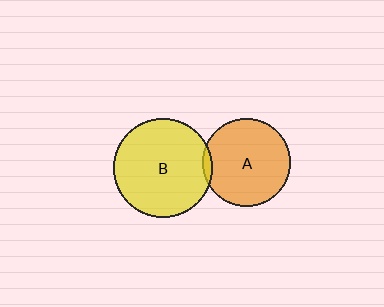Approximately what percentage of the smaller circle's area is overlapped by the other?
Approximately 5%.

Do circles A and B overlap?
Yes.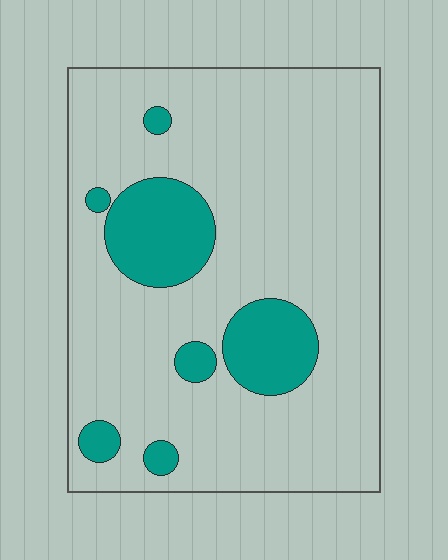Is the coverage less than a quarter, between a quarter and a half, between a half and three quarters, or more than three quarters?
Less than a quarter.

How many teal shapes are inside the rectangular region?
7.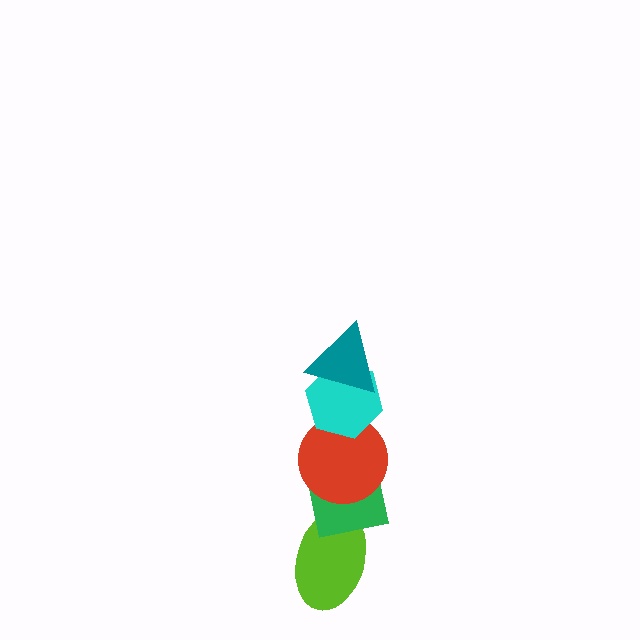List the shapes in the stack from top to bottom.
From top to bottom: the teal triangle, the cyan hexagon, the red circle, the green square, the lime ellipse.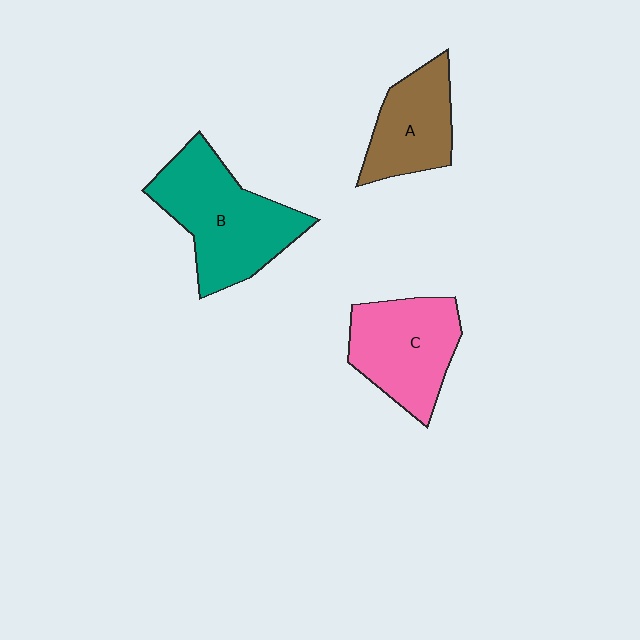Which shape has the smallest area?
Shape A (brown).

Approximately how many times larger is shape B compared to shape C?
Approximately 1.3 times.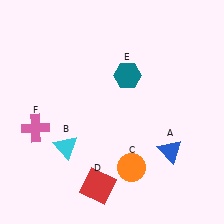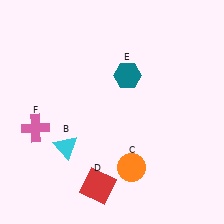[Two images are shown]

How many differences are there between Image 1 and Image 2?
There is 1 difference between the two images.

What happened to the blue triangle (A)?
The blue triangle (A) was removed in Image 2. It was in the bottom-right area of Image 1.